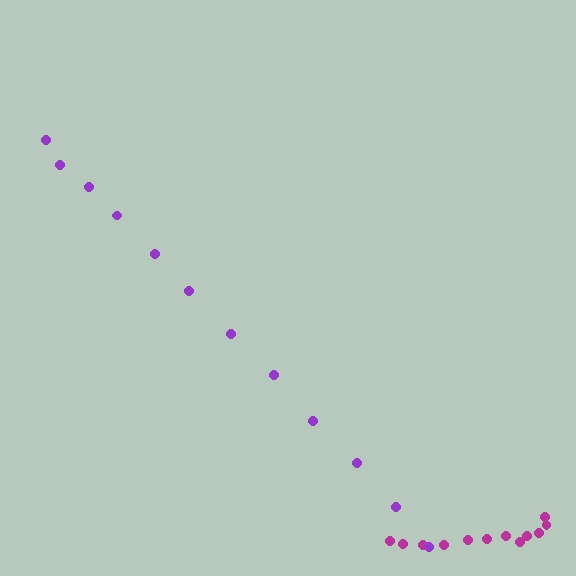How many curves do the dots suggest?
There are 2 distinct paths.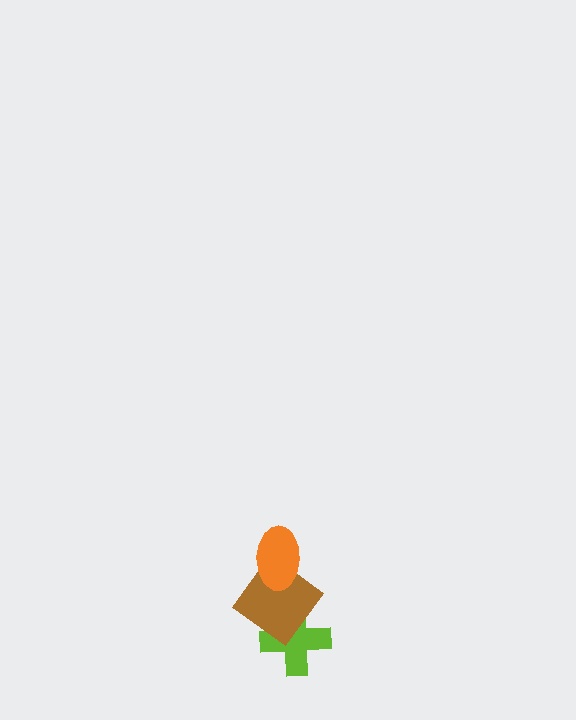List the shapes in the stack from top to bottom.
From top to bottom: the orange ellipse, the brown diamond, the lime cross.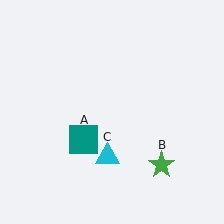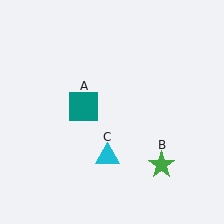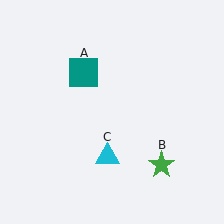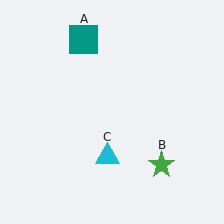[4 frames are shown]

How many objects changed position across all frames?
1 object changed position: teal square (object A).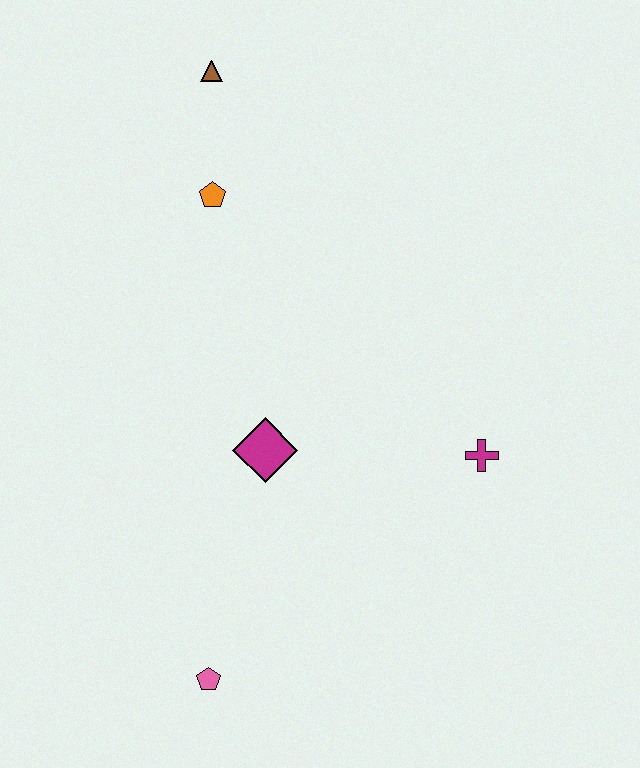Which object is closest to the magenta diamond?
The magenta cross is closest to the magenta diamond.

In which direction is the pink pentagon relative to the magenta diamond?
The pink pentagon is below the magenta diamond.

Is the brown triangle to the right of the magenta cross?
No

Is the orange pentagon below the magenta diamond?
No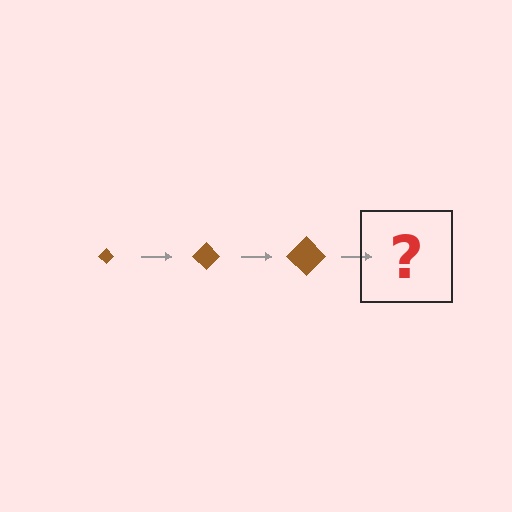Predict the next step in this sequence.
The next step is a brown diamond, larger than the previous one.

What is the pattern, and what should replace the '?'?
The pattern is that the diamond gets progressively larger each step. The '?' should be a brown diamond, larger than the previous one.